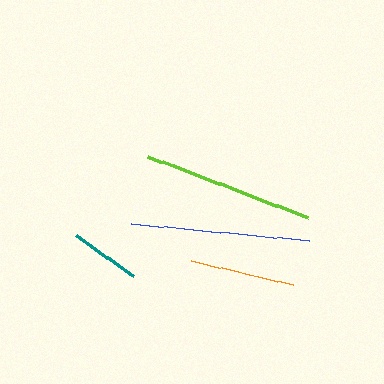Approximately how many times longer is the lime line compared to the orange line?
The lime line is approximately 1.6 times the length of the orange line.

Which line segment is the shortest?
The teal line is the shortest at approximately 71 pixels.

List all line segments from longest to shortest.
From longest to shortest: blue, lime, orange, teal.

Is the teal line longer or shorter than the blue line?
The blue line is longer than the teal line.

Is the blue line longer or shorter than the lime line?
The blue line is longer than the lime line.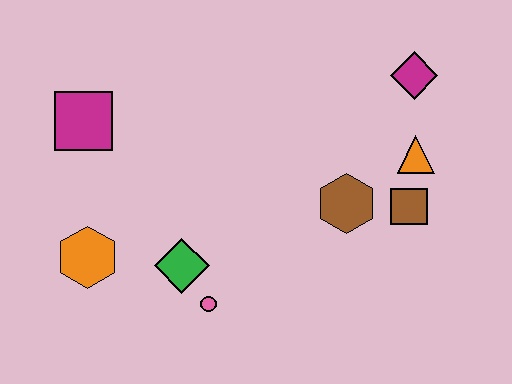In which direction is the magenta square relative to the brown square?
The magenta square is to the left of the brown square.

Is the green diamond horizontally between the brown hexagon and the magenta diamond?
No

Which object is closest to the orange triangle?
The brown square is closest to the orange triangle.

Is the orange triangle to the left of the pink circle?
No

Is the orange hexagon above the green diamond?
Yes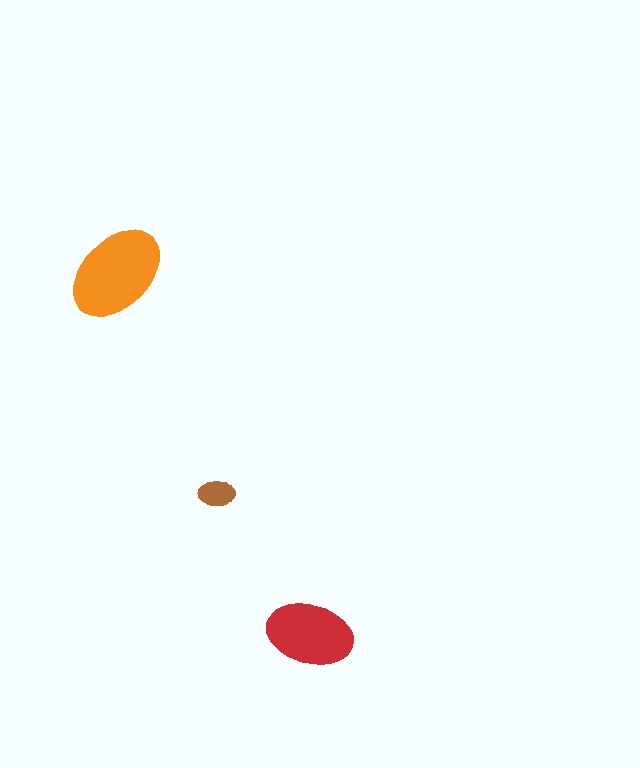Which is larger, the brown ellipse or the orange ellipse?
The orange one.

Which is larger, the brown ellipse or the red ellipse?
The red one.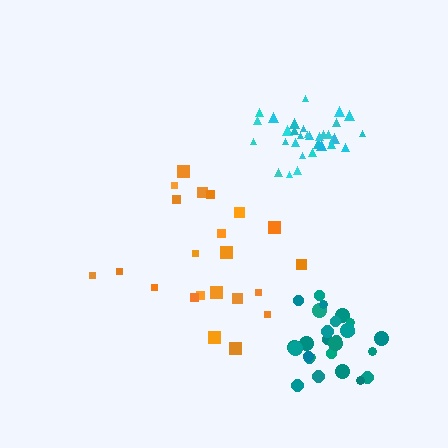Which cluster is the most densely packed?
Cyan.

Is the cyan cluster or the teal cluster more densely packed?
Cyan.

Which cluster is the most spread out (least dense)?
Orange.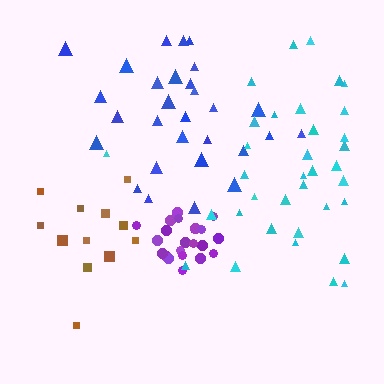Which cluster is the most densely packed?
Purple.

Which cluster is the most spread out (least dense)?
Brown.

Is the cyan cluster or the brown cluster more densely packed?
Cyan.